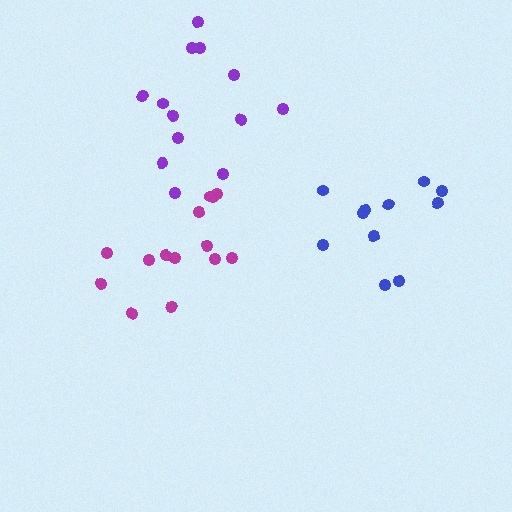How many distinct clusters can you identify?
There are 3 distinct clusters.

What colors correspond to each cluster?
The clusters are colored: magenta, blue, purple.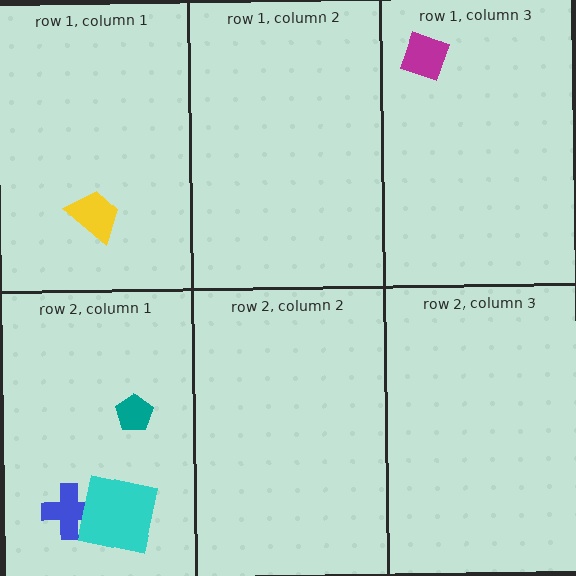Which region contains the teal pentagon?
The row 2, column 1 region.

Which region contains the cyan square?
The row 2, column 1 region.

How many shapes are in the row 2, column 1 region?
3.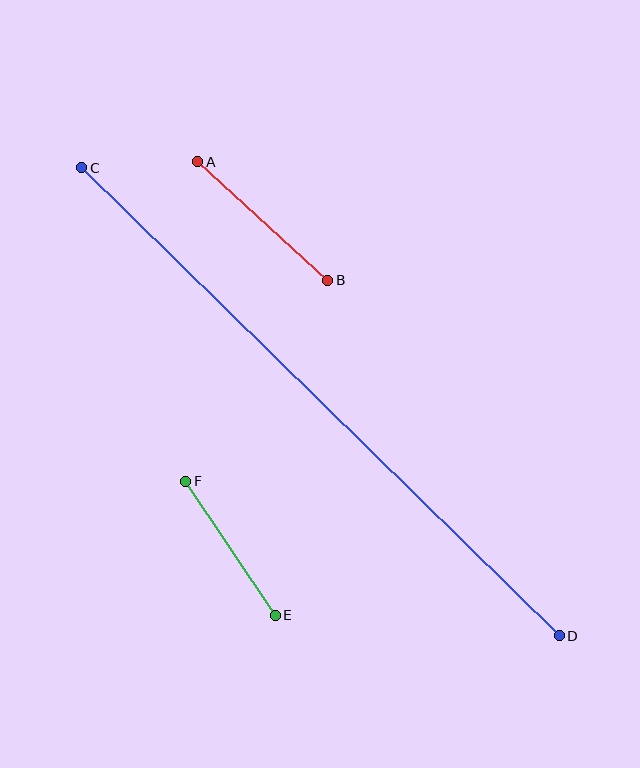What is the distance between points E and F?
The distance is approximately 161 pixels.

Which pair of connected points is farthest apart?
Points C and D are farthest apart.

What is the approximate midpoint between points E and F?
The midpoint is at approximately (231, 548) pixels.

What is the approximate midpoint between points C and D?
The midpoint is at approximately (321, 402) pixels.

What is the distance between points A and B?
The distance is approximately 176 pixels.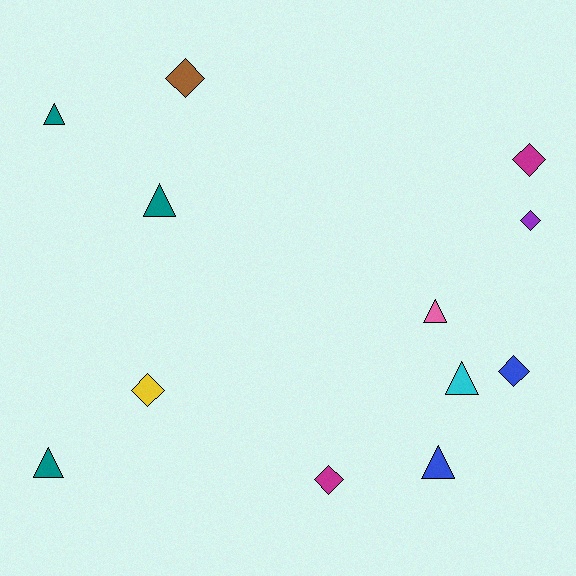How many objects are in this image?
There are 12 objects.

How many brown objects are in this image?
There is 1 brown object.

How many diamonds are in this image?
There are 6 diamonds.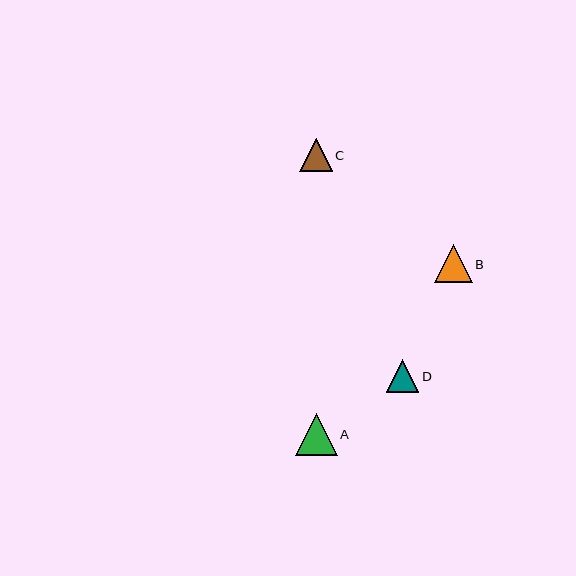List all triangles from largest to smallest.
From largest to smallest: A, B, D, C.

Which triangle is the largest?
Triangle A is the largest with a size of approximately 42 pixels.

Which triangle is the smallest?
Triangle C is the smallest with a size of approximately 32 pixels.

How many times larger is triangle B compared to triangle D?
Triangle B is approximately 1.2 times the size of triangle D.